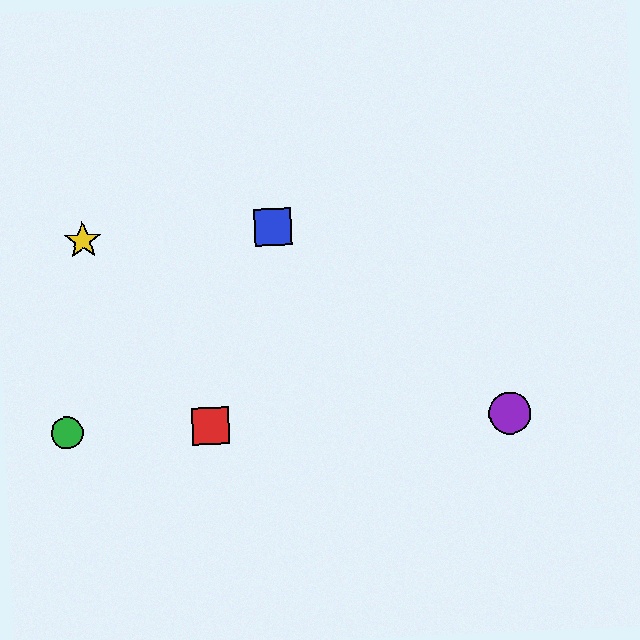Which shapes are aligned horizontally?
The red square, the green circle, the purple circle are aligned horizontally.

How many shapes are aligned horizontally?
3 shapes (the red square, the green circle, the purple circle) are aligned horizontally.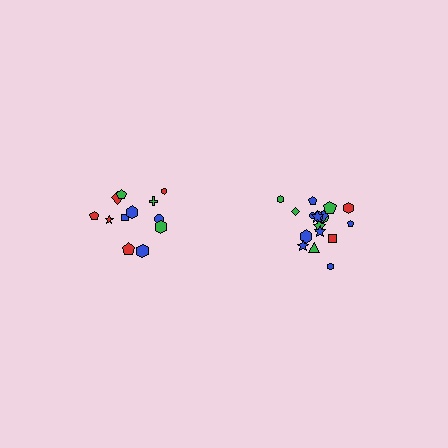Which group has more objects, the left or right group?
The right group.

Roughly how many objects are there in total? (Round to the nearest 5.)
Roughly 30 objects in total.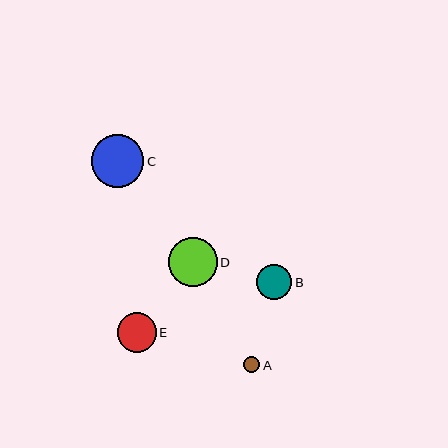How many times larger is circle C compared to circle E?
Circle C is approximately 1.3 times the size of circle E.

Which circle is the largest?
Circle C is the largest with a size of approximately 52 pixels.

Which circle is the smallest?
Circle A is the smallest with a size of approximately 17 pixels.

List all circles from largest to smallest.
From largest to smallest: C, D, E, B, A.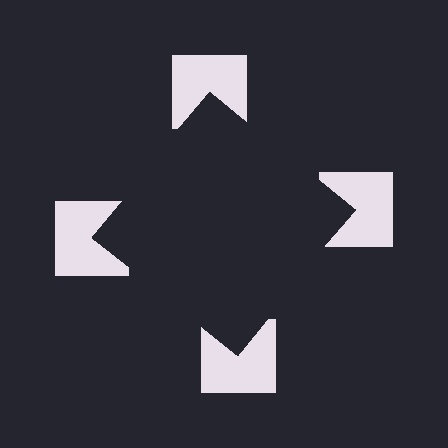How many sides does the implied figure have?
4 sides.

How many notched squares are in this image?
There are 4 — one at each vertex of the illusory square.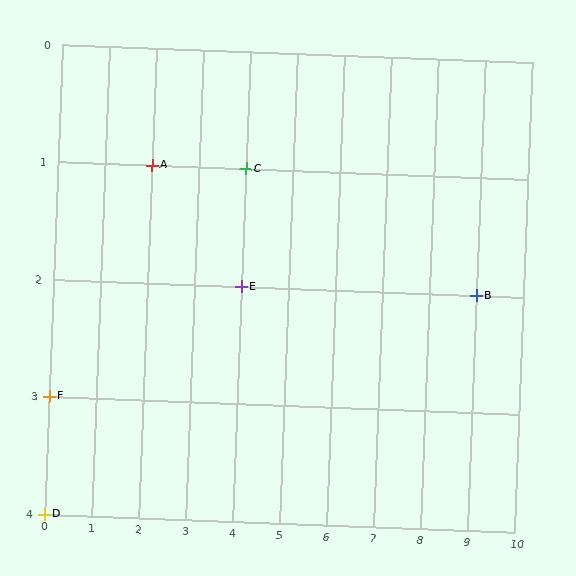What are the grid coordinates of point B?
Point B is at grid coordinates (9, 2).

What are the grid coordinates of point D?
Point D is at grid coordinates (0, 4).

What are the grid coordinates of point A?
Point A is at grid coordinates (2, 1).